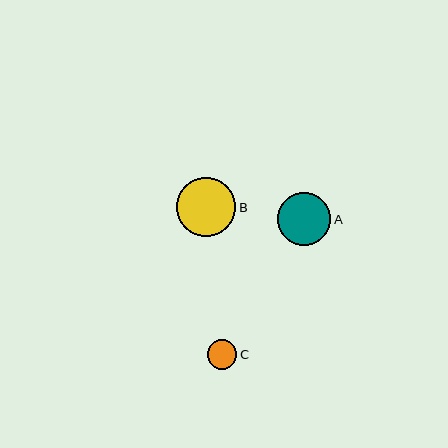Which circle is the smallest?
Circle C is the smallest with a size of approximately 29 pixels.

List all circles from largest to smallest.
From largest to smallest: B, A, C.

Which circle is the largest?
Circle B is the largest with a size of approximately 59 pixels.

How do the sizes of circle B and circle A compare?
Circle B and circle A are approximately the same size.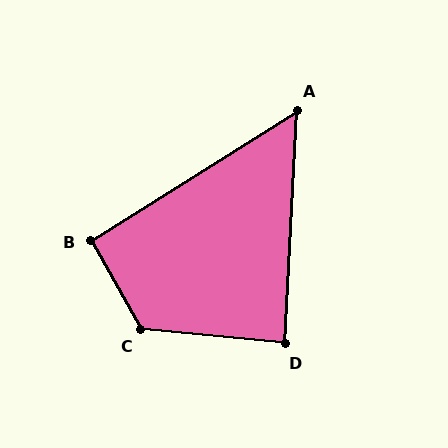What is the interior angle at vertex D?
Approximately 87 degrees (approximately right).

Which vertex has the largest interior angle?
C, at approximately 125 degrees.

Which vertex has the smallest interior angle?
A, at approximately 55 degrees.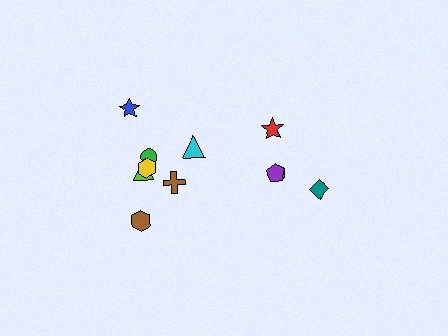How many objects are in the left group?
There are 7 objects.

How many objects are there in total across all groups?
There are 11 objects.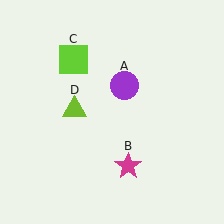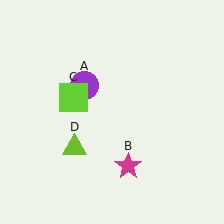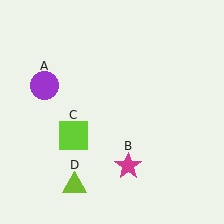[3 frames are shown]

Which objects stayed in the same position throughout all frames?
Magenta star (object B) remained stationary.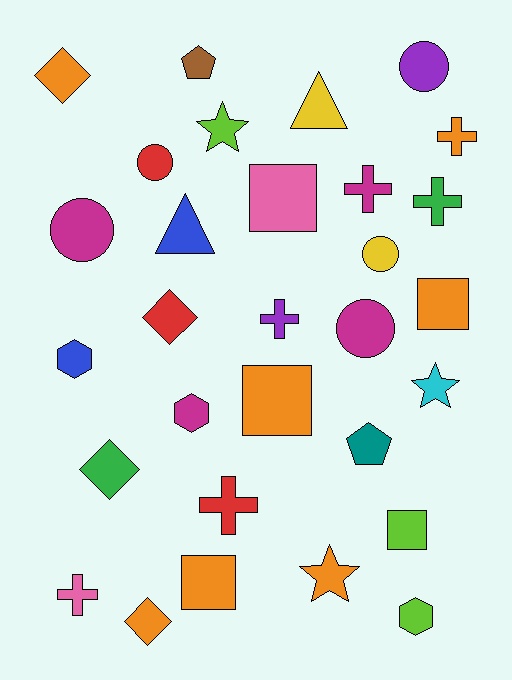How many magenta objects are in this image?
There are 4 magenta objects.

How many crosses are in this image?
There are 6 crosses.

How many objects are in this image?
There are 30 objects.